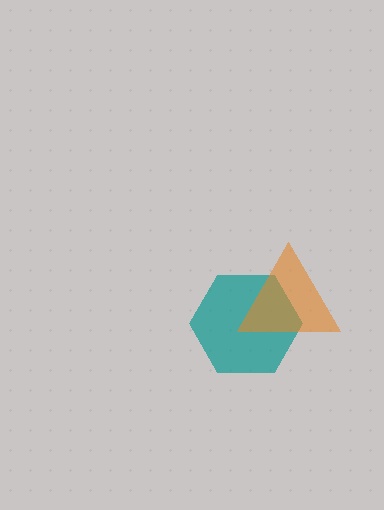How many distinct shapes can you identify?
There are 2 distinct shapes: a teal hexagon, an orange triangle.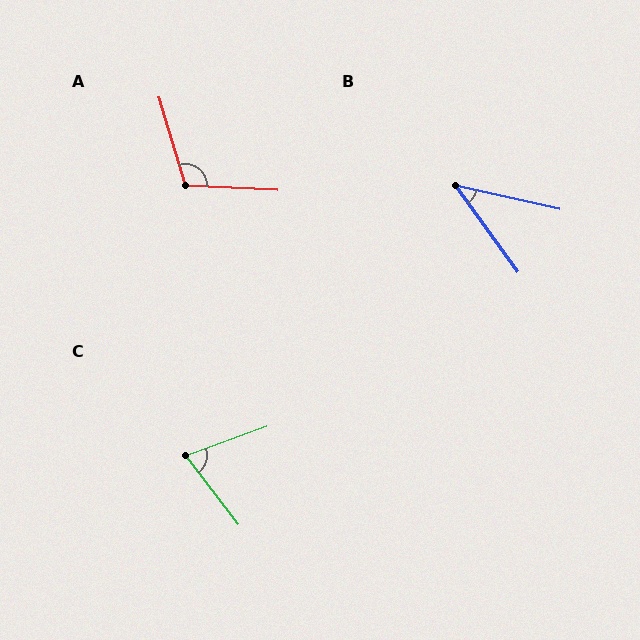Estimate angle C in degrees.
Approximately 72 degrees.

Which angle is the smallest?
B, at approximately 42 degrees.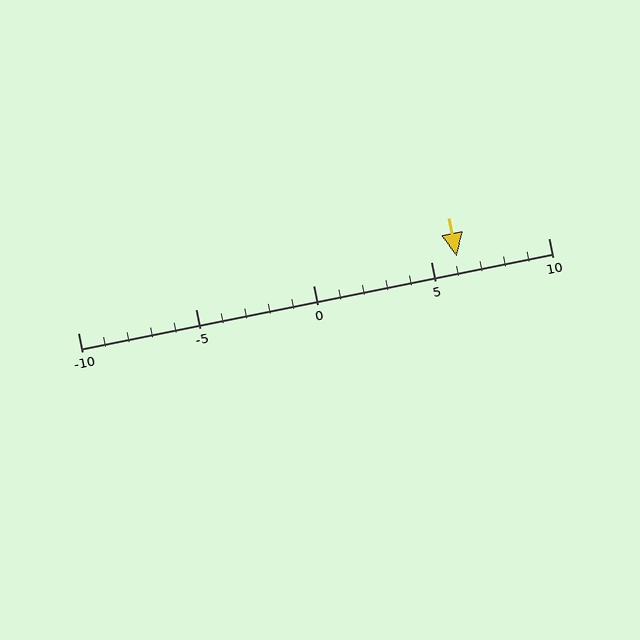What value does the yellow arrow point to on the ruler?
The yellow arrow points to approximately 6.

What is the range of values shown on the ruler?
The ruler shows values from -10 to 10.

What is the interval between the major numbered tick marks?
The major tick marks are spaced 5 units apart.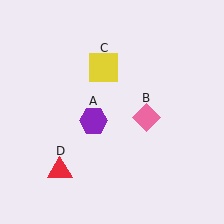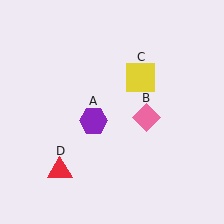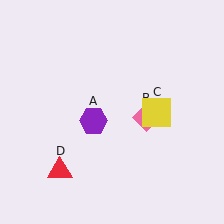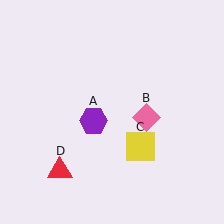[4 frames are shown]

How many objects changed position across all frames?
1 object changed position: yellow square (object C).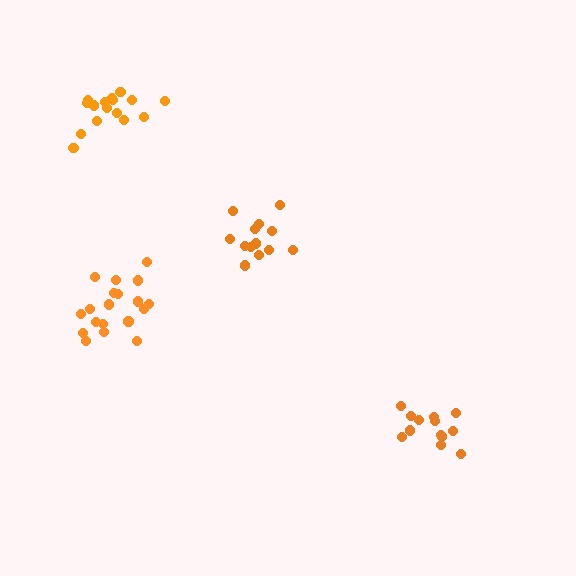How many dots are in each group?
Group 1: 19 dots, Group 2: 13 dots, Group 3: 13 dots, Group 4: 17 dots (62 total).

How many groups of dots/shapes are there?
There are 4 groups.